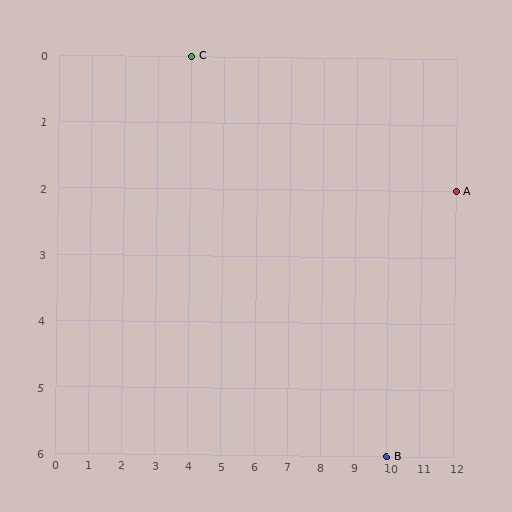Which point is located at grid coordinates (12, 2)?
Point A is at (12, 2).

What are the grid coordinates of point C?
Point C is at grid coordinates (4, 0).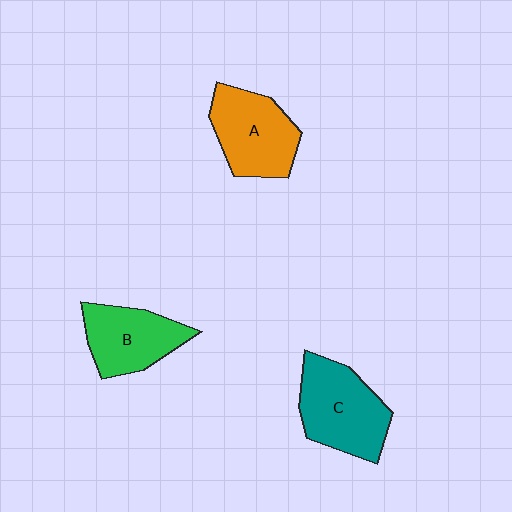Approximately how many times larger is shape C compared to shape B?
Approximately 1.2 times.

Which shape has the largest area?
Shape C (teal).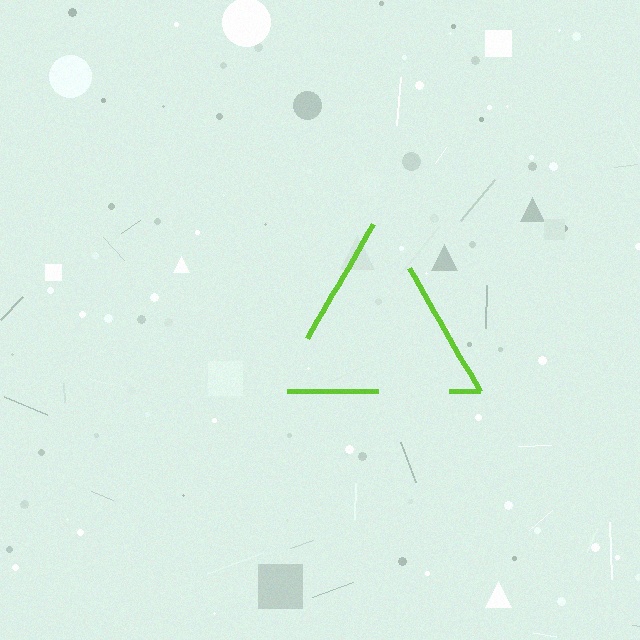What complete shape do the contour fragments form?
The contour fragments form a triangle.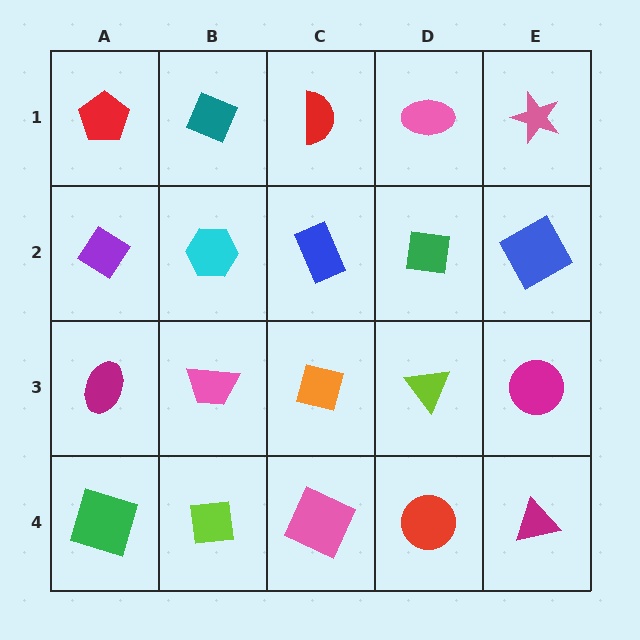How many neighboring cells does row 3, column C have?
4.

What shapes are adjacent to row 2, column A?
A red pentagon (row 1, column A), a magenta ellipse (row 3, column A), a cyan hexagon (row 2, column B).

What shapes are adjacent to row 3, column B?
A cyan hexagon (row 2, column B), a lime square (row 4, column B), a magenta ellipse (row 3, column A), an orange square (row 3, column C).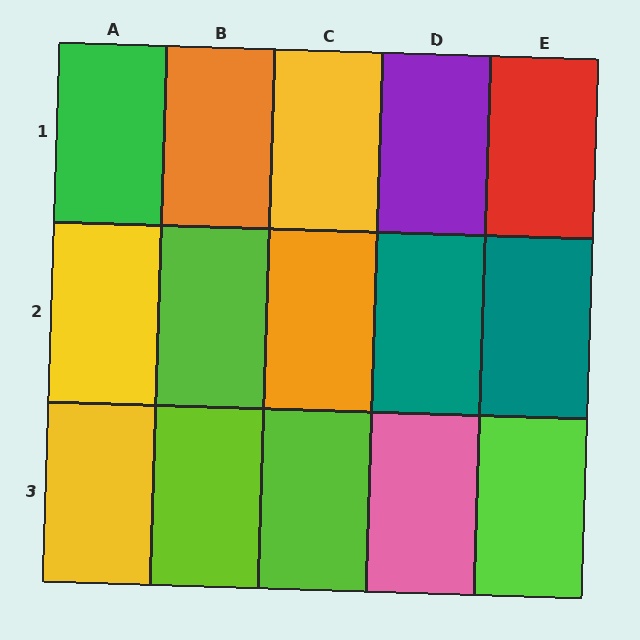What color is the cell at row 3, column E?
Lime.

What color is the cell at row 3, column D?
Pink.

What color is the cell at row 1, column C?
Yellow.